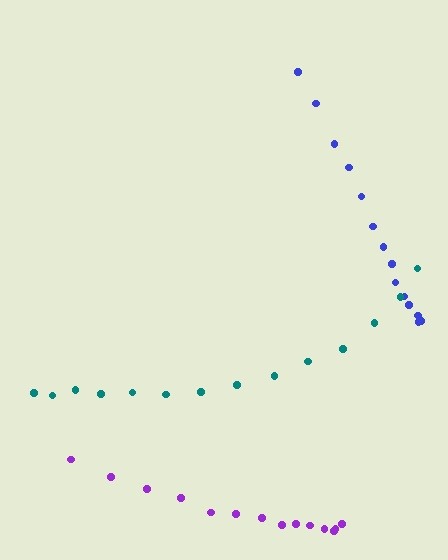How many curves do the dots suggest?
There are 3 distinct paths.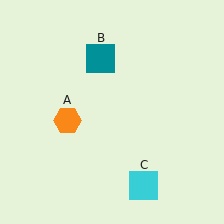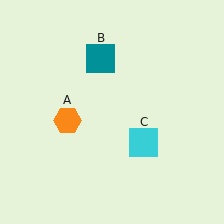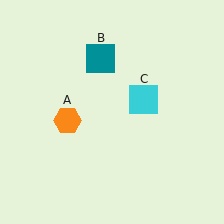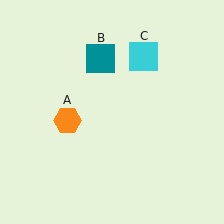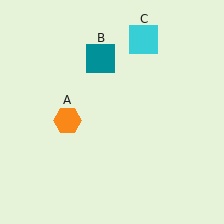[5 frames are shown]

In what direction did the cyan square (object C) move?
The cyan square (object C) moved up.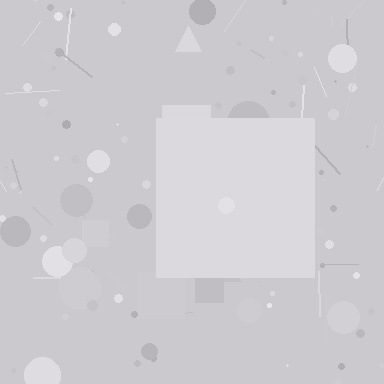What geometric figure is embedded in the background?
A square is embedded in the background.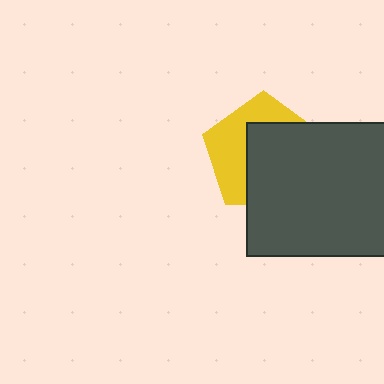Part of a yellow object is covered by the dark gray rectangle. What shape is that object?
It is a pentagon.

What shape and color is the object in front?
The object in front is a dark gray rectangle.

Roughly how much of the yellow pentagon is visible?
A small part of it is visible (roughly 42%).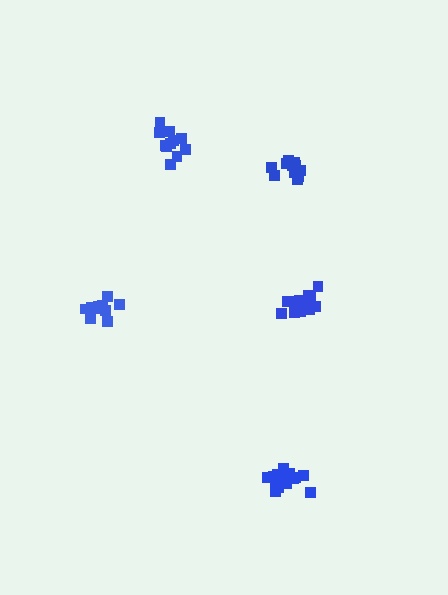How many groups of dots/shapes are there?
There are 5 groups.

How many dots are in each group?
Group 1: 11 dots, Group 2: 15 dots, Group 3: 11 dots, Group 4: 15 dots, Group 5: 10 dots (62 total).